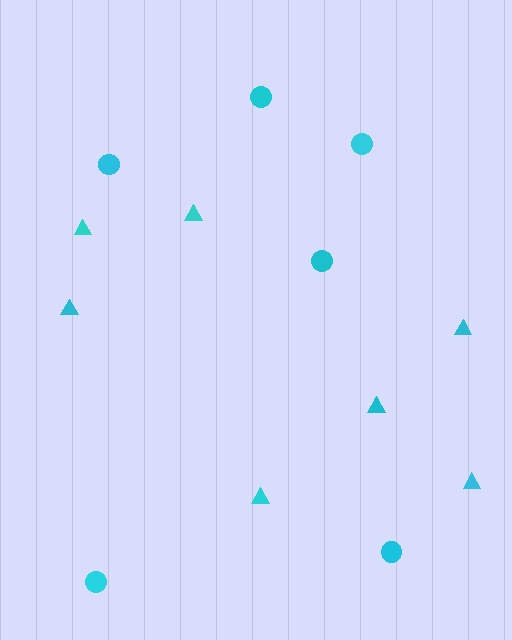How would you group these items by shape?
There are 2 groups: one group of circles (6) and one group of triangles (7).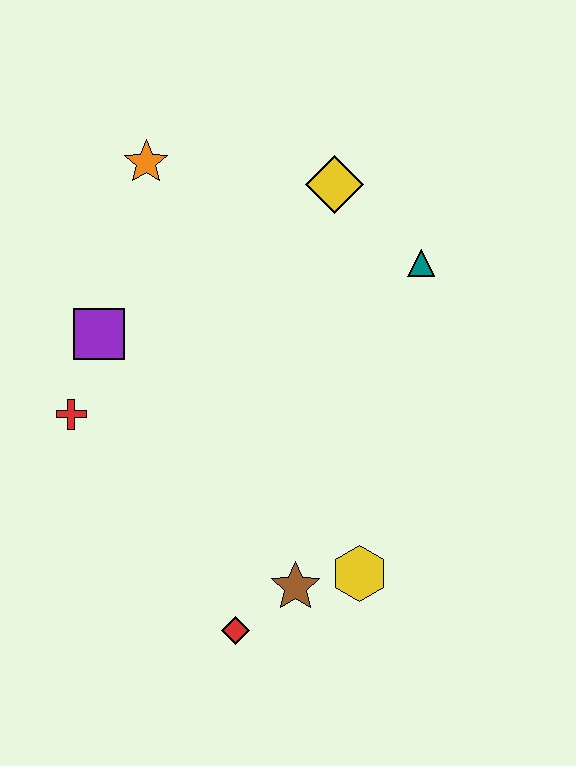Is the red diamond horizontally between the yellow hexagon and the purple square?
Yes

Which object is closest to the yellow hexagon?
The brown star is closest to the yellow hexagon.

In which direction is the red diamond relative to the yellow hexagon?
The red diamond is to the left of the yellow hexagon.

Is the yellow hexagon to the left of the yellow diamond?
No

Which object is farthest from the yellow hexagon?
The orange star is farthest from the yellow hexagon.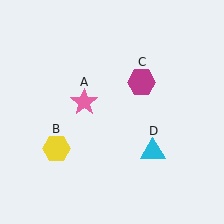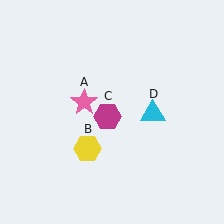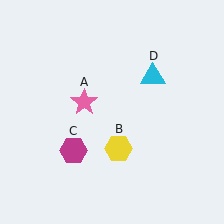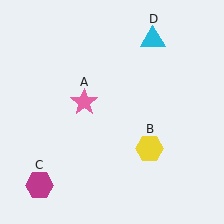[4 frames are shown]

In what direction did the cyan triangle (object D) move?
The cyan triangle (object D) moved up.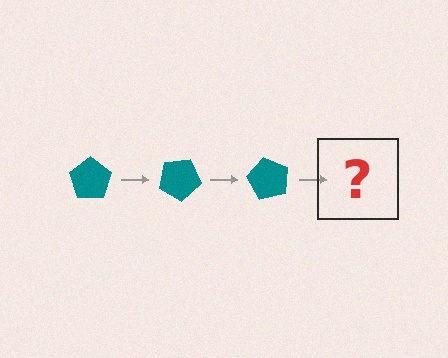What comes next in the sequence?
The next element should be a teal pentagon rotated 90 degrees.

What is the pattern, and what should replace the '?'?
The pattern is that the pentagon rotates 30 degrees each step. The '?' should be a teal pentagon rotated 90 degrees.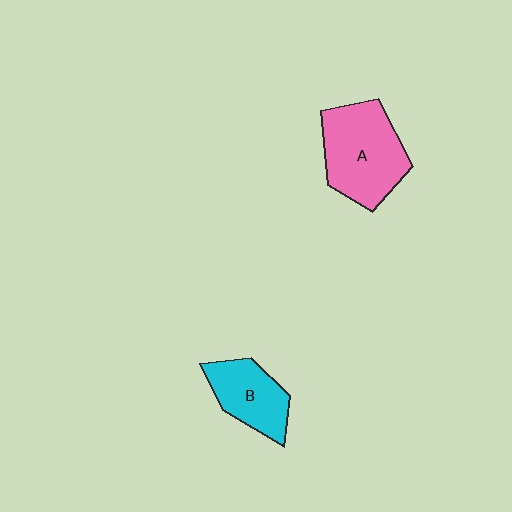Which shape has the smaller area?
Shape B (cyan).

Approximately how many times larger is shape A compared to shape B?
Approximately 1.5 times.